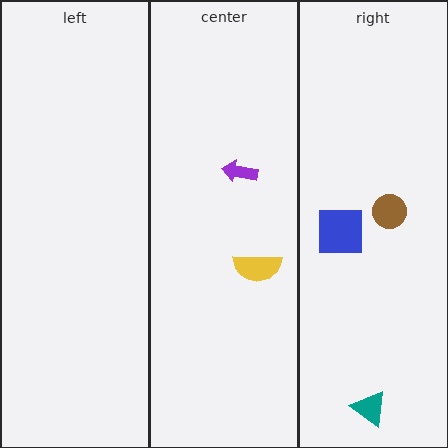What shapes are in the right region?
The brown circle, the blue square, the teal triangle.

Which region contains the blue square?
The right region.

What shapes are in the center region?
The purple arrow, the yellow semicircle.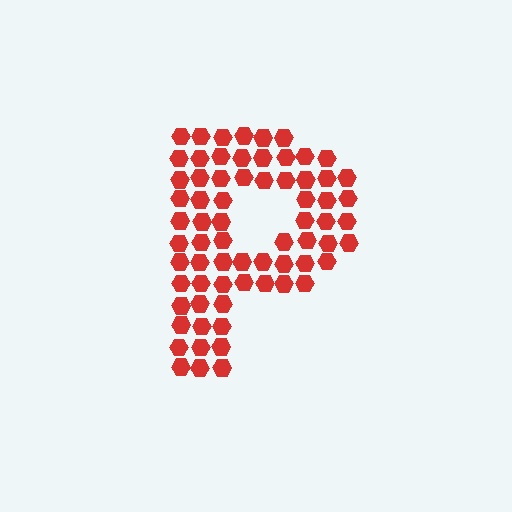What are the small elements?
The small elements are hexagons.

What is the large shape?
The large shape is the letter P.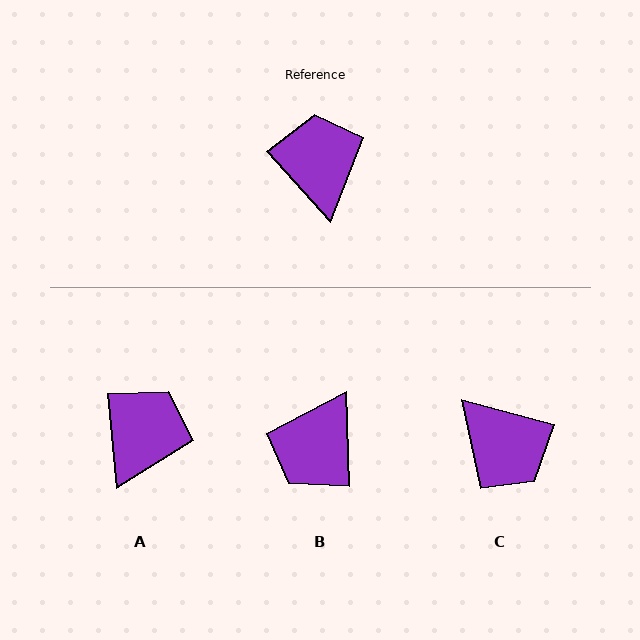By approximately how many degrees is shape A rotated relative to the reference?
Approximately 37 degrees clockwise.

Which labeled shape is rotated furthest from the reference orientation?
C, about 147 degrees away.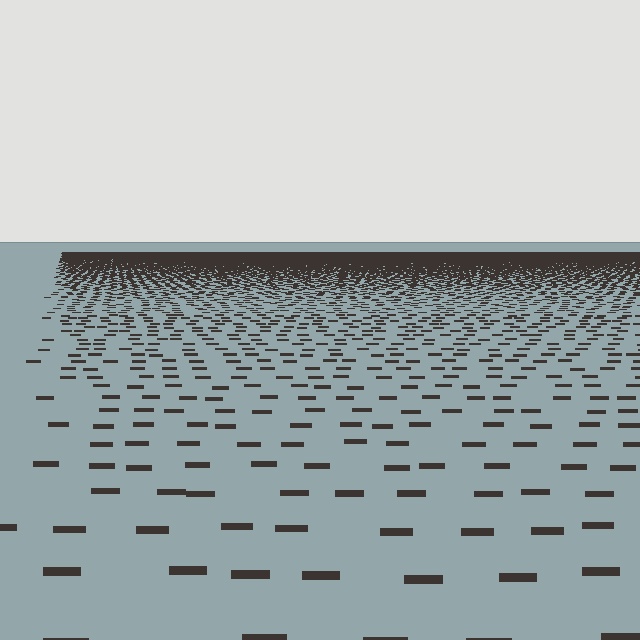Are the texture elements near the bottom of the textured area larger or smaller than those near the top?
Larger. Near the bottom, elements are closer to the viewer and appear at a bigger on-screen size.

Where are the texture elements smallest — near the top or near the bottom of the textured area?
Near the top.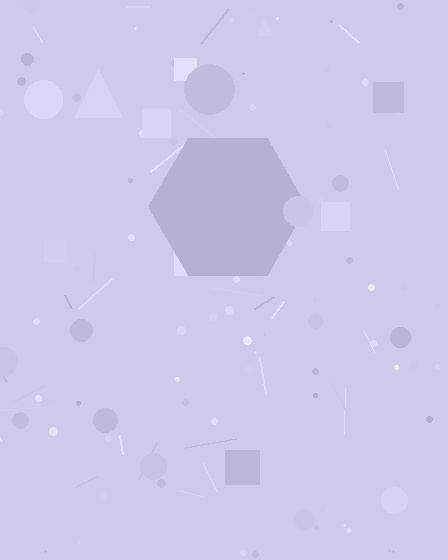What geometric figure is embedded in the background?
A hexagon is embedded in the background.